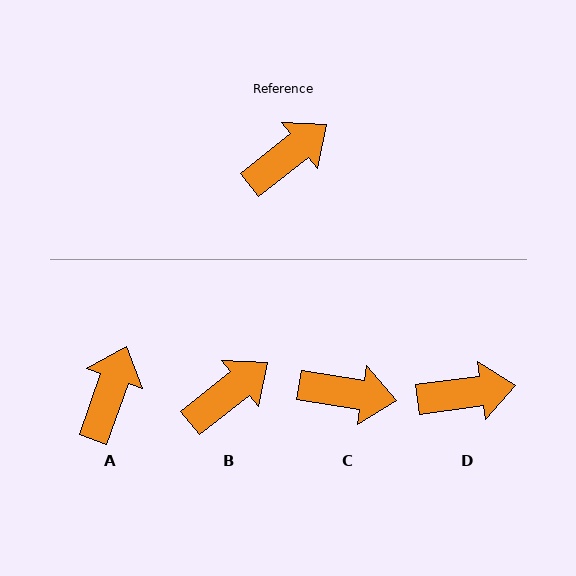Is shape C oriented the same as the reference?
No, it is off by about 48 degrees.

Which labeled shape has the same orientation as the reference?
B.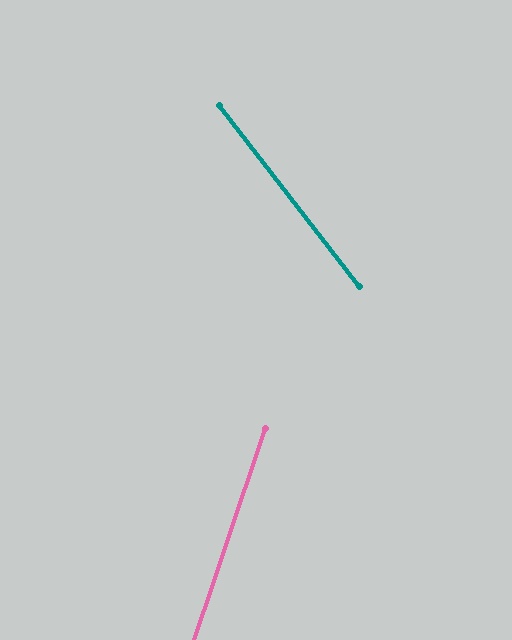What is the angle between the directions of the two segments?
Approximately 56 degrees.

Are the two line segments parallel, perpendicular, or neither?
Neither parallel nor perpendicular — they differ by about 56°.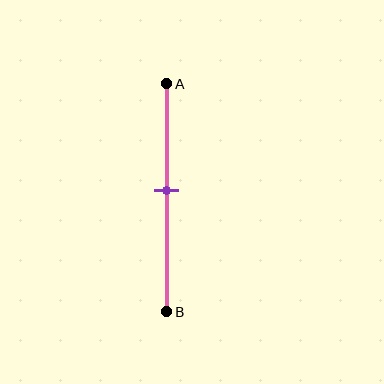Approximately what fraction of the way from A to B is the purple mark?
The purple mark is approximately 45% of the way from A to B.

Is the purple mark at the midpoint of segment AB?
No, the mark is at about 45% from A, not at the 50% midpoint.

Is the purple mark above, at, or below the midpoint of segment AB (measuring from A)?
The purple mark is above the midpoint of segment AB.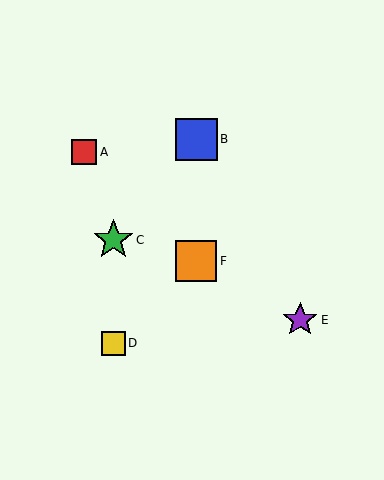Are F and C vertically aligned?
No, F is at x≈196 and C is at x≈113.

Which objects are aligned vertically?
Objects B, F are aligned vertically.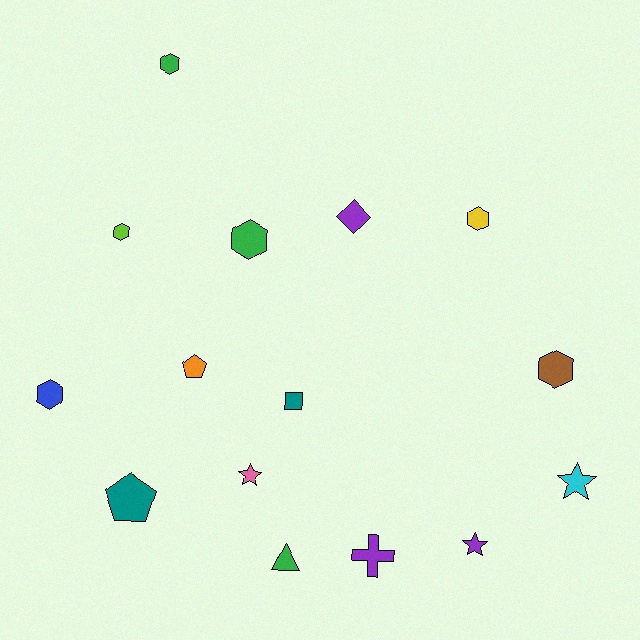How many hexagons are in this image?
There are 6 hexagons.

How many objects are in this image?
There are 15 objects.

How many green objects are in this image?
There are 3 green objects.